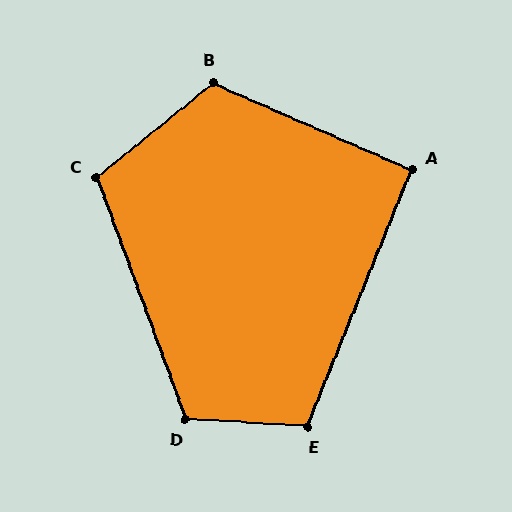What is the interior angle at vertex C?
Approximately 109 degrees (obtuse).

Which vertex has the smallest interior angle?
A, at approximately 92 degrees.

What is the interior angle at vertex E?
Approximately 109 degrees (obtuse).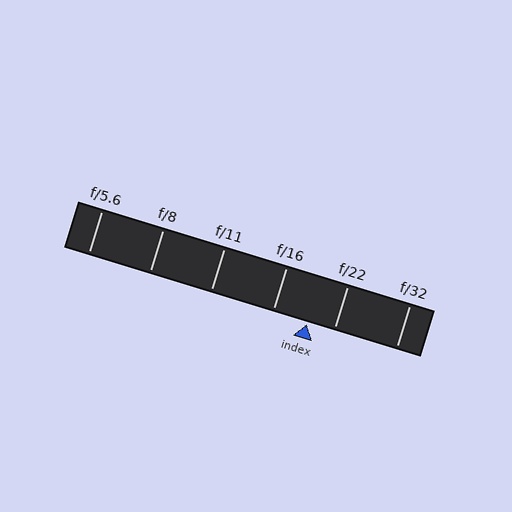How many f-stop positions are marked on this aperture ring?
There are 6 f-stop positions marked.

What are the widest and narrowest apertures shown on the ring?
The widest aperture shown is f/5.6 and the narrowest is f/32.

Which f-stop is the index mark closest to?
The index mark is closest to f/22.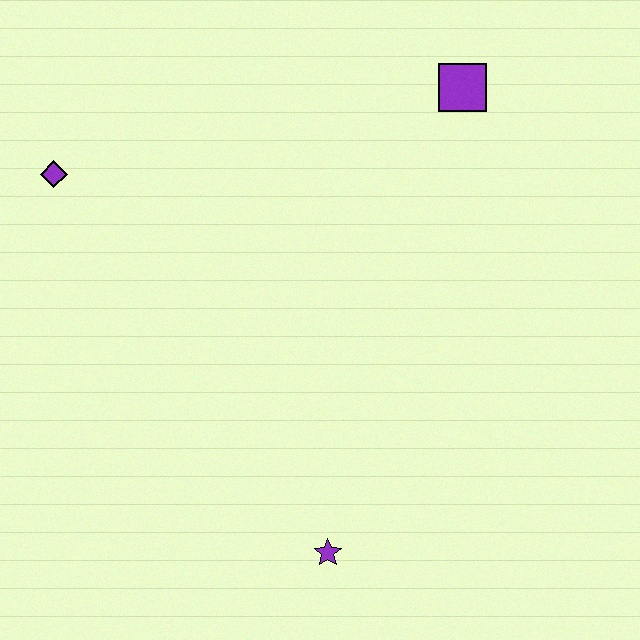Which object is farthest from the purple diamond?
The purple star is farthest from the purple diamond.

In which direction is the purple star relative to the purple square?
The purple star is below the purple square.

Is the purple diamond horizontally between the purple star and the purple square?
No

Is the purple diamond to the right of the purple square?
No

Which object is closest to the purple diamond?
The purple square is closest to the purple diamond.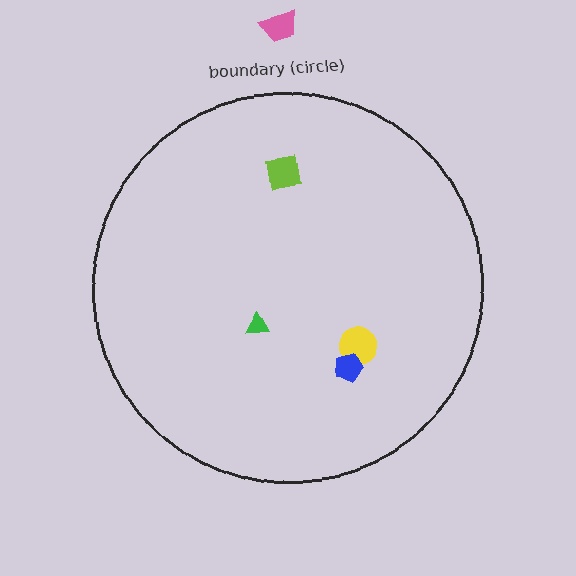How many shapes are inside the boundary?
4 inside, 1 outside.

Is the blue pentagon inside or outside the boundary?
Inside.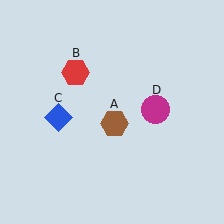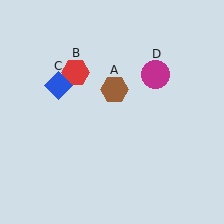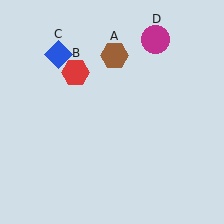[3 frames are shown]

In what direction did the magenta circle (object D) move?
The magenta circle (object D) moved up.